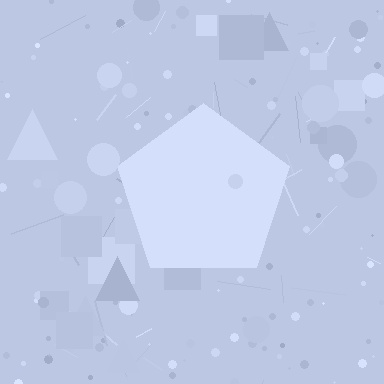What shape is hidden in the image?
A pentagon is hidden in the image.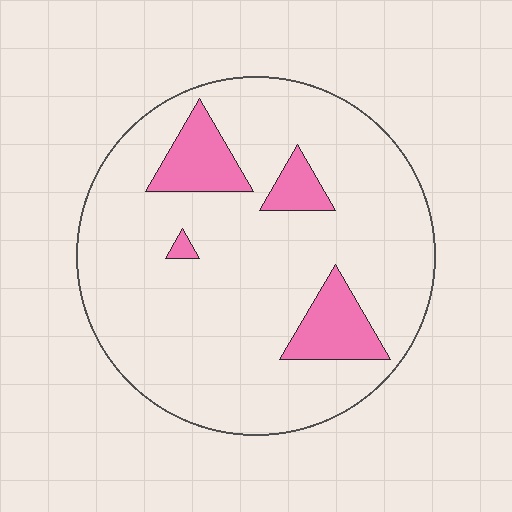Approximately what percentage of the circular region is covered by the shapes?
Approximately 15%.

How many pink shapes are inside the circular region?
4.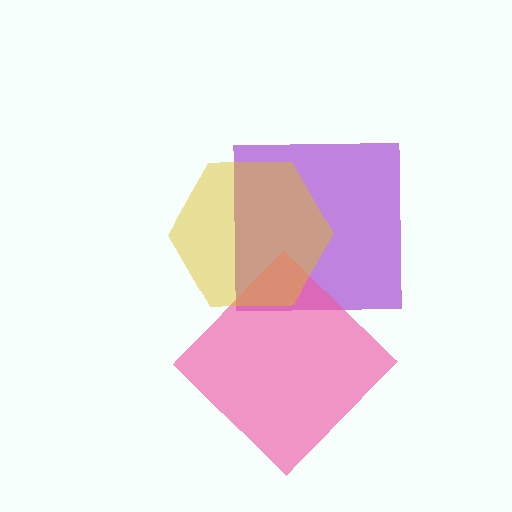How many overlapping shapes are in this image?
There are 3 overlapping shapes in the image.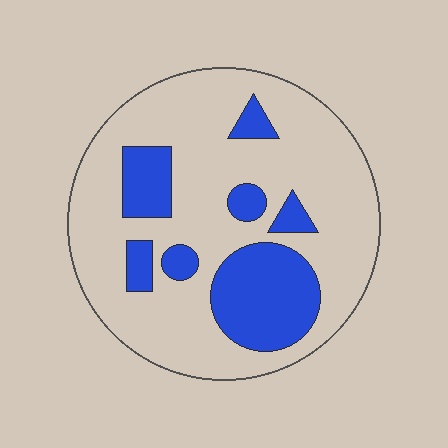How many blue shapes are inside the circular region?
7.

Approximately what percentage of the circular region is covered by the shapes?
Approximately 25%.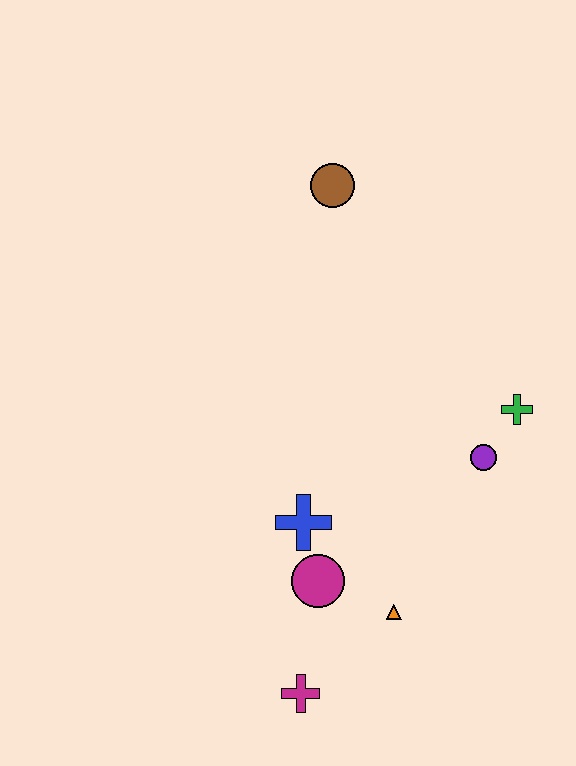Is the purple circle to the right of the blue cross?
Yes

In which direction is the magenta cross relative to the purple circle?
The magenta cross is below the purple circle.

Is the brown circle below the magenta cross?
No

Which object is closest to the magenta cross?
The magenta circle is closest to the magenta cross.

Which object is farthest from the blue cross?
The brown circle is farthest from the blue cross.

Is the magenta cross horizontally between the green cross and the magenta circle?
No